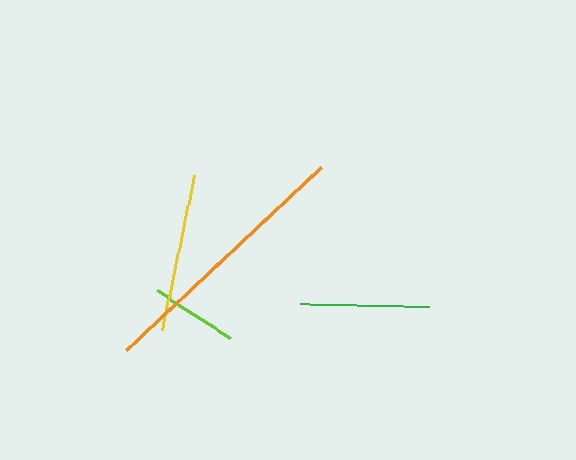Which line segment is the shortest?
The lime line is the shortest at approximately 88 pixels.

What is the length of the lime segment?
The lime segment is approximately 88 pixels long.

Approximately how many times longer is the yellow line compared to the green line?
The yellow line is approximately 1.2 times the length of the green line.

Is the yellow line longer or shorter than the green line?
The yellow line is longer than the green line.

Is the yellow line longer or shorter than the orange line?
The orange line is longer than the yellow line.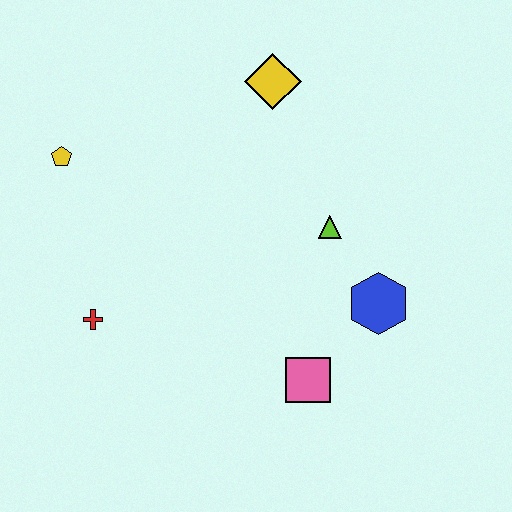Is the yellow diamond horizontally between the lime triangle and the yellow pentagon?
Yes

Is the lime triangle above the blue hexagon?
Yes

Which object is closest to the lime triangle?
The blue hexagon is closest to the lime triangle.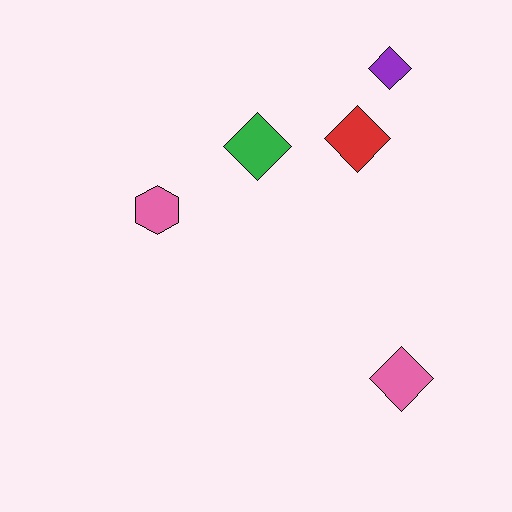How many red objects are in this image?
There is 1 red object.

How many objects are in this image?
There are 5 objects.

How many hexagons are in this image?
There is 1 hexagon.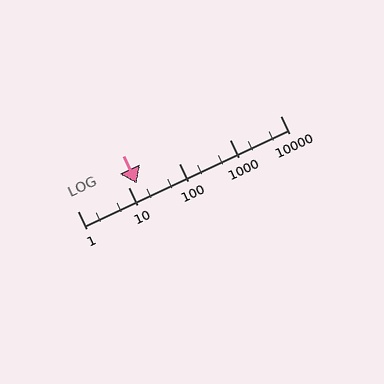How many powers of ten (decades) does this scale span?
The scale spans 4 decades, from 1 to 10000.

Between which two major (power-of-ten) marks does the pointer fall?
The pointer is between 10 and 100.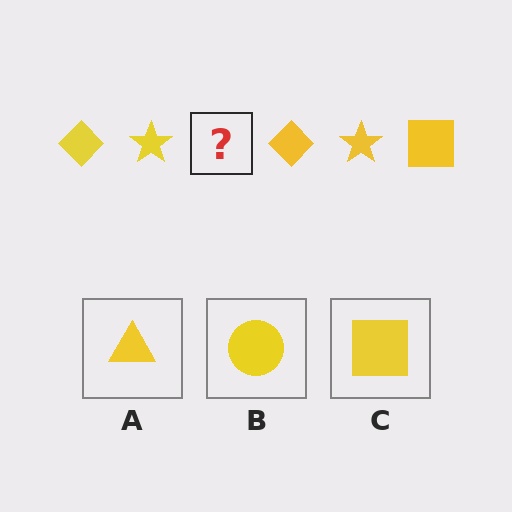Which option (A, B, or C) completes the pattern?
C.